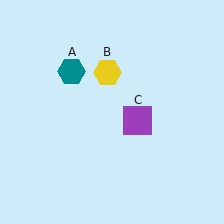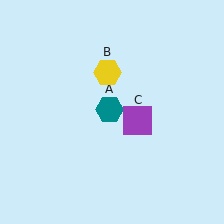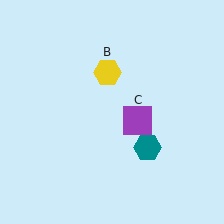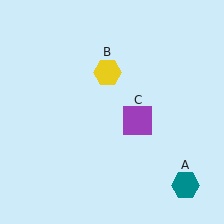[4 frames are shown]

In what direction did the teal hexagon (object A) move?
The teal hexagon (object A) moved down and to the right.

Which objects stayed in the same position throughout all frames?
Yellow hexagon (object B) and purple square (object C) remained stationary.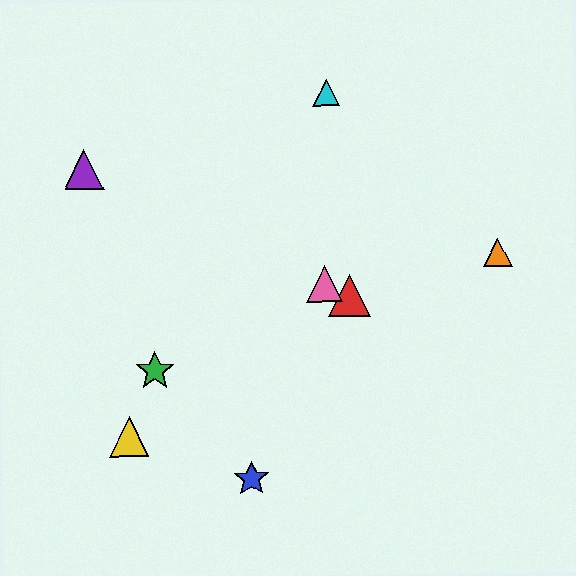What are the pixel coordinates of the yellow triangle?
The yellow triangle is at (129, 437).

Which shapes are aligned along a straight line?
The red triangle, the purple triangle, the pink triangle are aligned along a straight line.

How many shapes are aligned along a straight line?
3 shapes (the red triangle, the purple triangle, the pink triangle) are aligned along a straight line.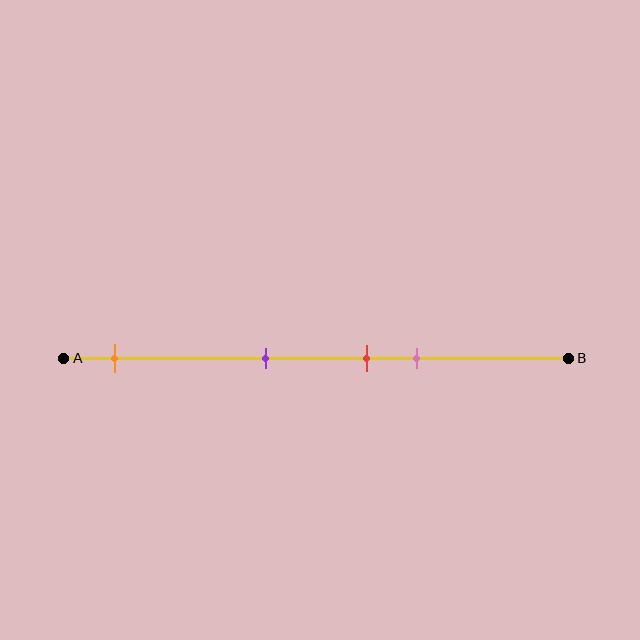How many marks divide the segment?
There are 4 marks dividing the segment.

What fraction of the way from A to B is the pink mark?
The pink mark is approximately 70% (0.7) of the way from A to B.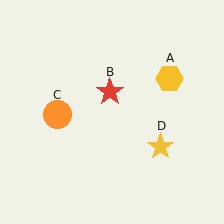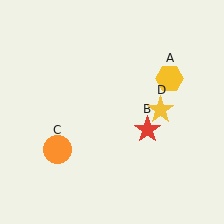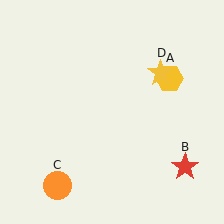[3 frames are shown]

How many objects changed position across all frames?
3 objects changed position: red star (object B), orange circle (object C), yellow star (object D).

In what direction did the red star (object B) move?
The red star (object B) moved down and to the right.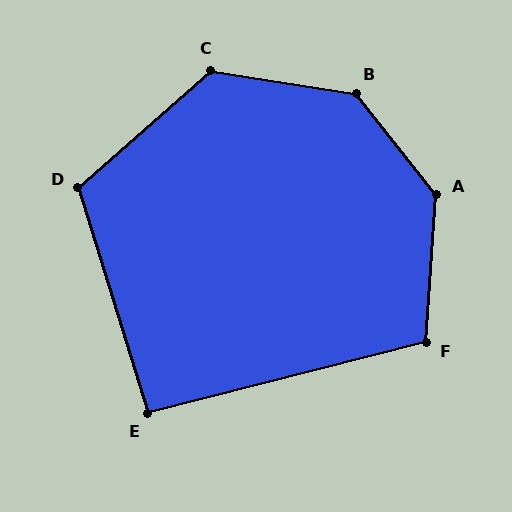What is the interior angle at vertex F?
Approximately 108 degrees (obtuse).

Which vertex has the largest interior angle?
B, at approximately 138 degrees.